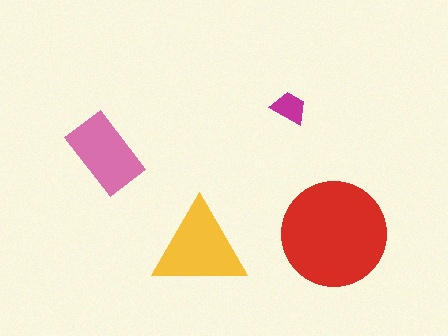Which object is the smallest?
The magenta trapezoid.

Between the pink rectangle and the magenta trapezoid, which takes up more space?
The pink rectangle.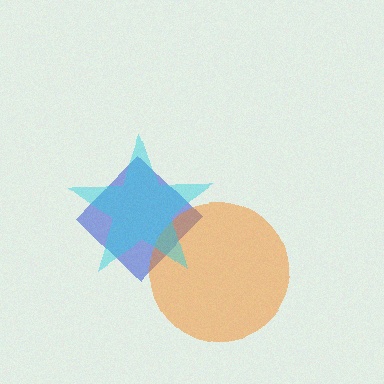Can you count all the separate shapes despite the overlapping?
Yes, there are 3 separate shapes.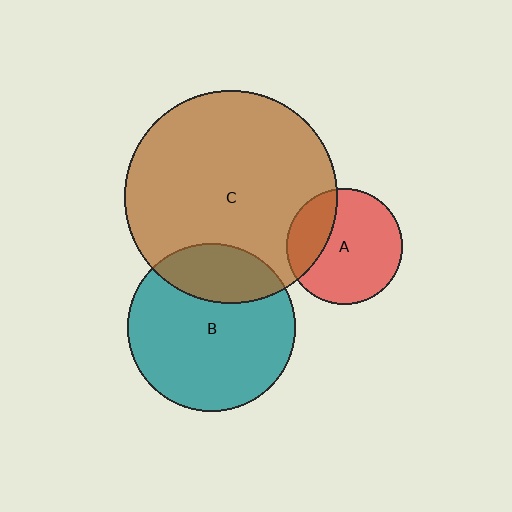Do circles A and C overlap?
Yes.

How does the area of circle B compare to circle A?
Approximately 2.1 times.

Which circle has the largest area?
Circle C (brown).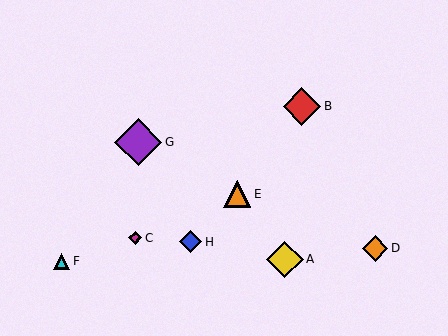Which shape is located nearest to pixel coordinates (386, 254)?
The orange diamond (labeled D) at (375, 248) is nearest to that location.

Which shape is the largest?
The purple diamond (labeled G) is the largest.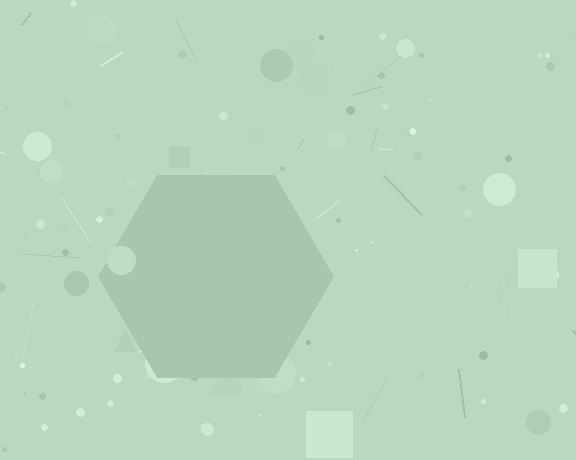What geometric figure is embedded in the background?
A hexagon is embedded in the background.